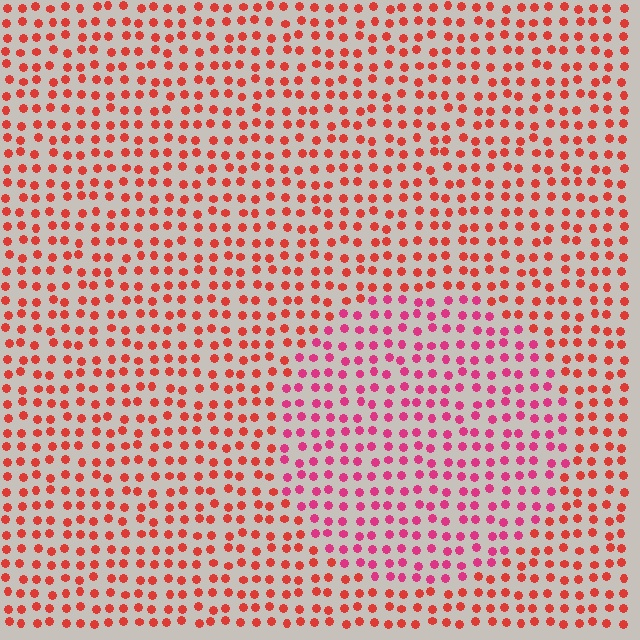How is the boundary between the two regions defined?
The boundary is defined purely by a slight shift in hue (about 31 degrees). Spacing, size, and orientation are identical on both sides.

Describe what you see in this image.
The image is filled with small red elements in a uniform arrangement. A circle-shaped region is visible where the elements are tinted to a slightly different hue, forming a subtle color boundary.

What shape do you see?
I see a circle.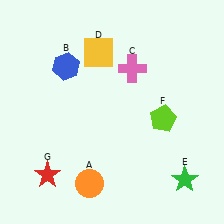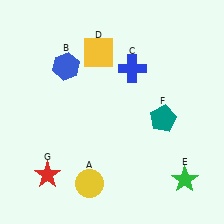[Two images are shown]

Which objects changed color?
A changed from orange to yellow. C changed from pink to blue. F changed from lime to teal.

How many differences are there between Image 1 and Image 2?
There are 3 differences between the two images.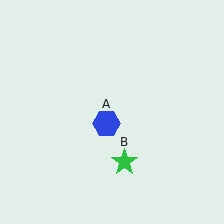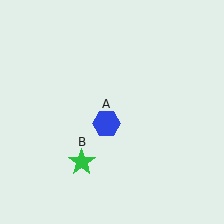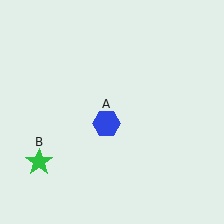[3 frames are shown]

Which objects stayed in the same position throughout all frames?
Blue hexagon (object A) remained stationary.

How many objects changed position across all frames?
1 object changed position: green star (object B).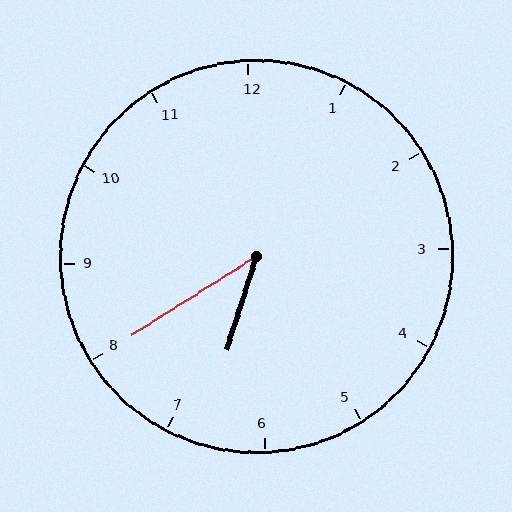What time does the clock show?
6:40.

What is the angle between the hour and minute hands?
Approximately 40 degrees.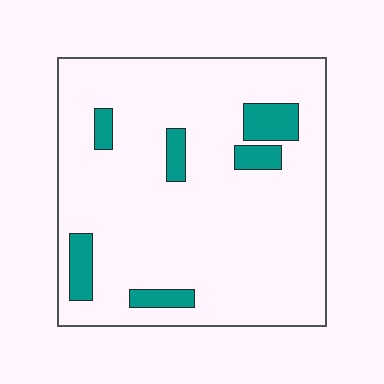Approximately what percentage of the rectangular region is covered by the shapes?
Approximately 10%.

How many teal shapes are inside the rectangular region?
6.